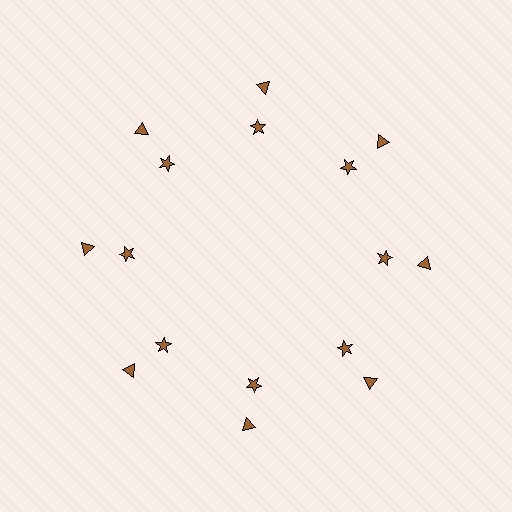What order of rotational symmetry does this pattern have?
This pattern has 8-fold rotational symmetry.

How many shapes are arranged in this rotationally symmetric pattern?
There are 16 shapes, arranged in 8 groups of 2.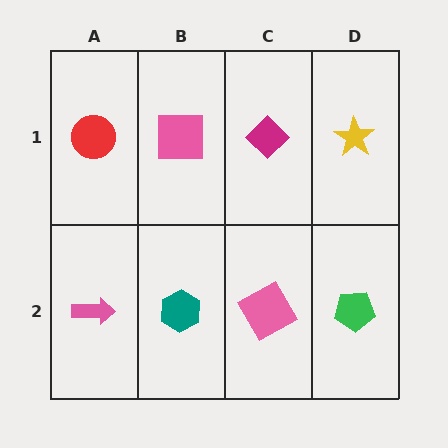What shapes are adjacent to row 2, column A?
A red circle (row 1, column A), a teal hexagon (row 2, column B).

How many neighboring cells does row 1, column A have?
2.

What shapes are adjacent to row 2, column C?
A magenta diamond (row 1, column C), a teal hexagon (row 2, column B), a green pentagon (row 2, column D).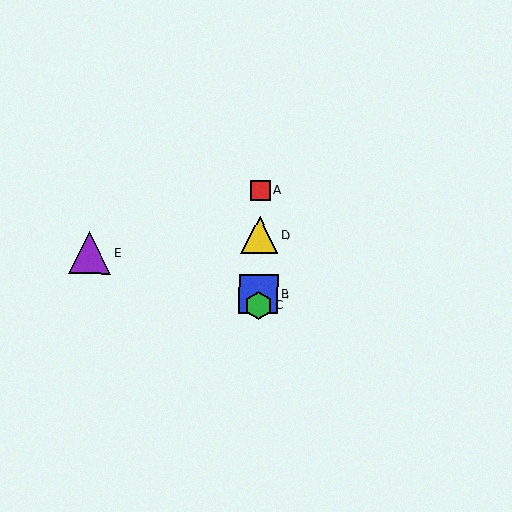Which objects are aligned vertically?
Objects A, B, C, D are aligned vertically.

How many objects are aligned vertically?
4 objects (A, B, C, D) are aligned vertically.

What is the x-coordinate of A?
Object A is at x≈260.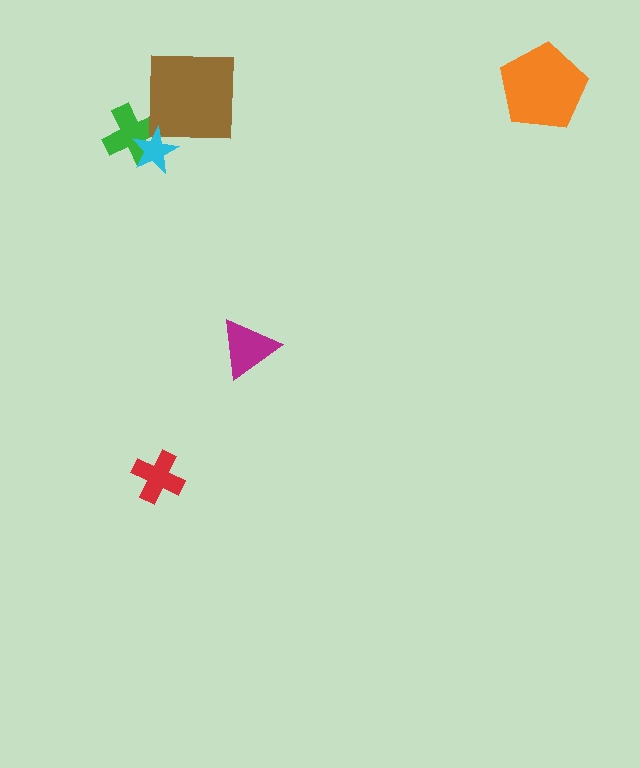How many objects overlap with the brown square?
0 objects overlap with the brown square.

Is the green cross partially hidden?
Yes, it is partially covered by another shape.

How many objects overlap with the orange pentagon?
0 objects overlap with the orange pentagon.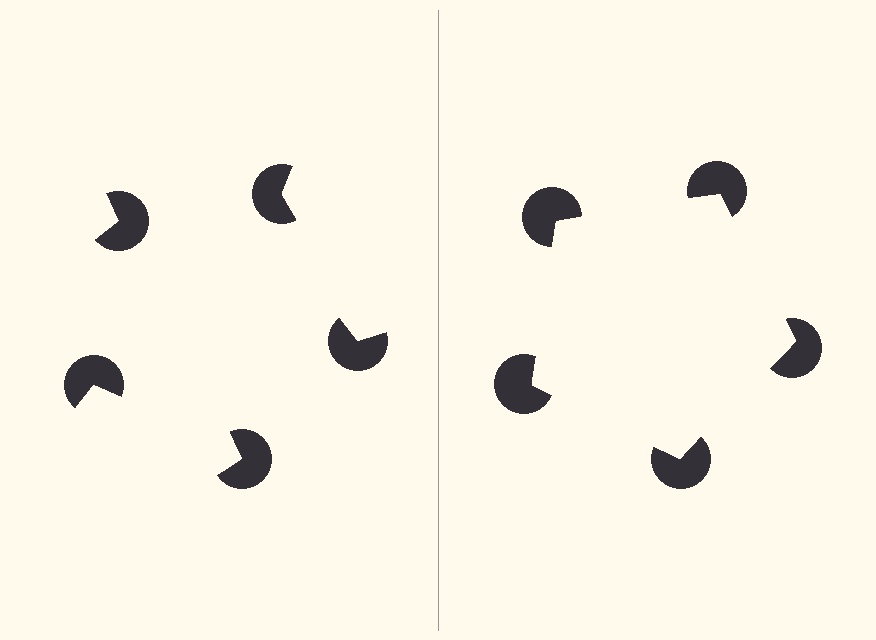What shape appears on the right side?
An illusory pentagon.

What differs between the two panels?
The pac-man discs are positioned identically on both sides; only the wedge orientations differ. On the right they align to a pentagon; on the left they are misaligned.